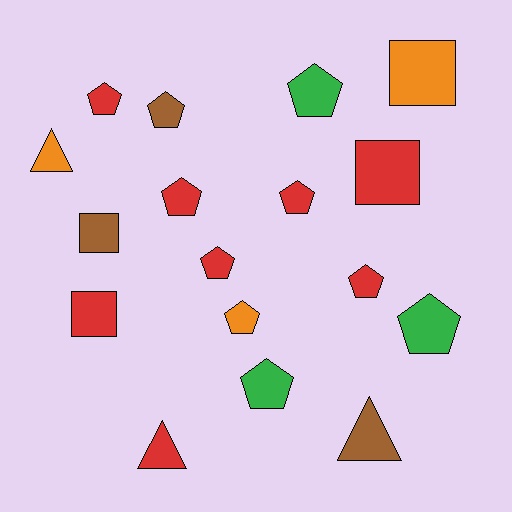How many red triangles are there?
There is 1 red triangle.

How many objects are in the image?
There are 17 objects.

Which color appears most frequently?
Red, with 8 objects.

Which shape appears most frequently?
Pentagon, with 10 objects.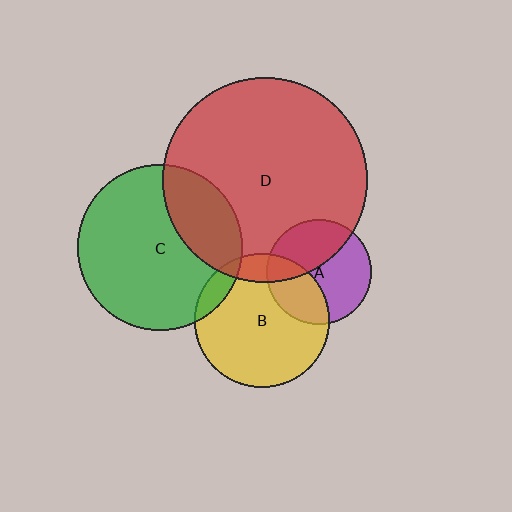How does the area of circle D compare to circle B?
Approximately 2.3 times.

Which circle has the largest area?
Circle D (red).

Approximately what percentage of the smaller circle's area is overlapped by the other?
Approximately 15%.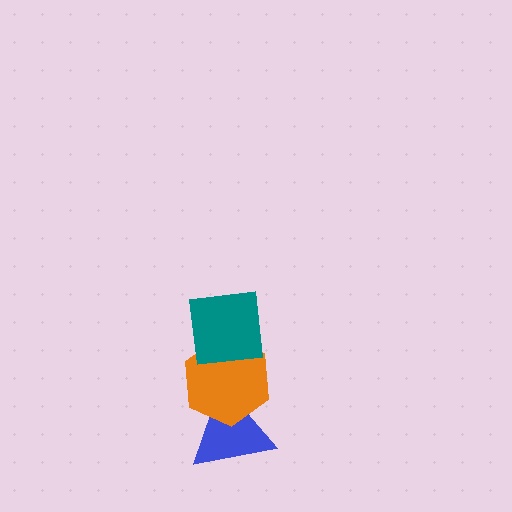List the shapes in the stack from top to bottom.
From top to bottom: the teal square, the orange hexagon, the blue triangle.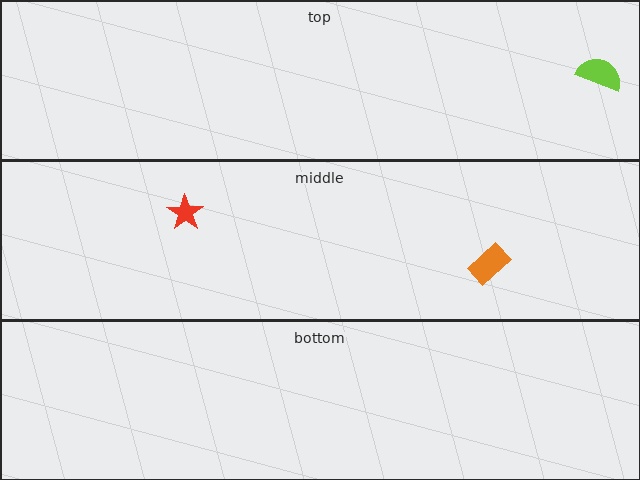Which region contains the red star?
The middle region.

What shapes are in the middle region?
The orange rectangle, the red star.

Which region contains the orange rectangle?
The middle region.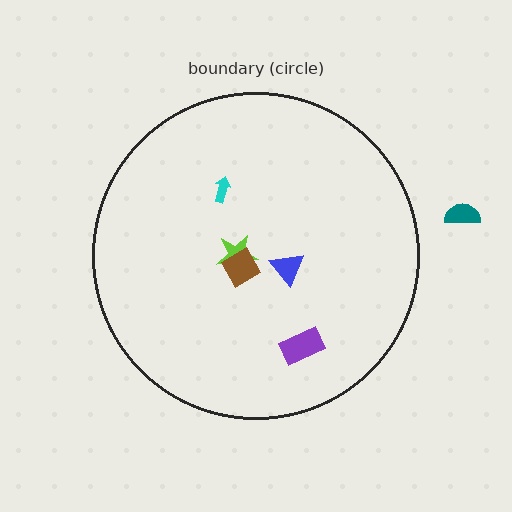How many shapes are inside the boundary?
5 inside, 1 outside.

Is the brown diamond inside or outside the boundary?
Inside.